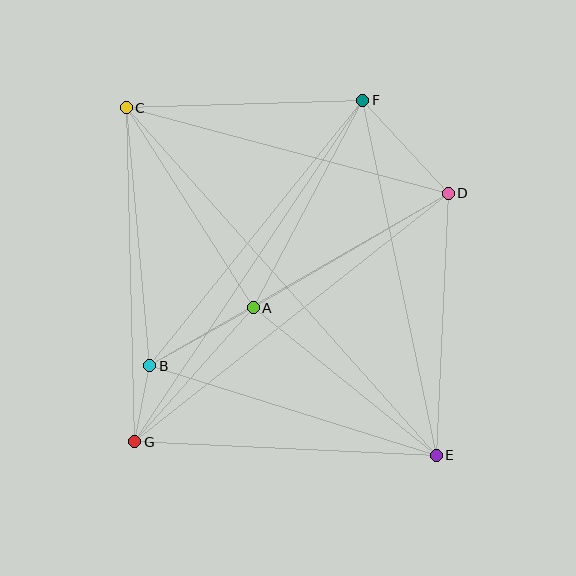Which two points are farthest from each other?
Points C and E are farthest from each other.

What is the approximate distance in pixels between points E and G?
The distance between E and G is approximately 302 pixels.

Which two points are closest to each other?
Points B and G are closest to each other.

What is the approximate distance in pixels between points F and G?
The distance between F and G is approximately 411 pixels.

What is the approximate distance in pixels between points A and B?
The distance between A and B is approximately 119 pixels.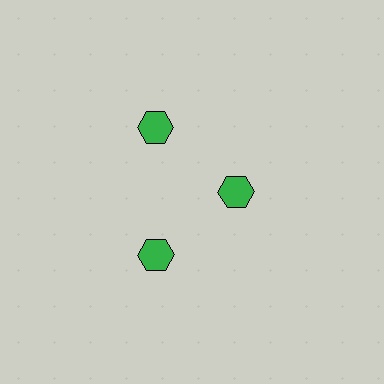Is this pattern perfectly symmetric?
No. The 3 green hexagons are arranged in a ring, but one element near the 3 o'clock position is pulled inward toward the center, breaking the 3-fold rotational symmetry.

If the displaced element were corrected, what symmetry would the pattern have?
It would have 3-fold rotational symmetry — the pattern would map onto itself every 120 degrees.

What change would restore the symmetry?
The symmetry would be restored by moving it outward, back onto the ring so that all 3 hexagons sit at equal angles and equal distance from the center.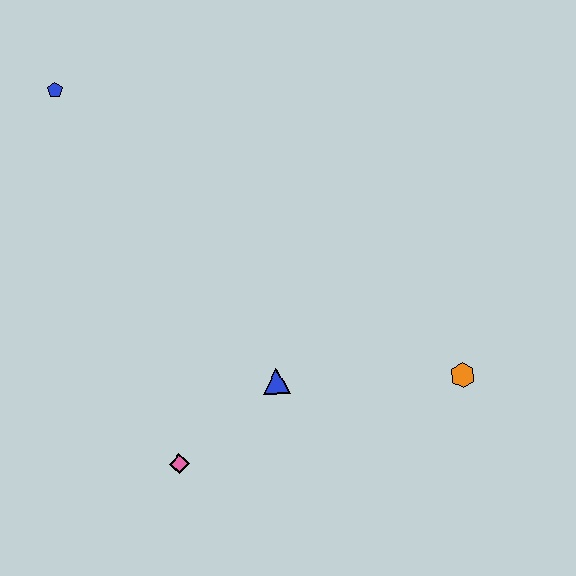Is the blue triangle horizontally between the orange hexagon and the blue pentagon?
Yes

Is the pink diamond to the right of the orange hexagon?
No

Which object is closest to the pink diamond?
The blue triangle is closest to the pink diamond.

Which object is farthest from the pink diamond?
The blue pentagon is farthest from the pink diamond.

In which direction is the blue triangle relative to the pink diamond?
The blue triangle is to the right of the pink diamond.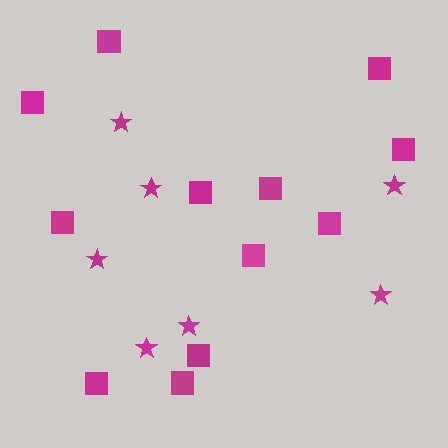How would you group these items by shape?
There are 2 groups: one group of stars (7) and one group of squares (12).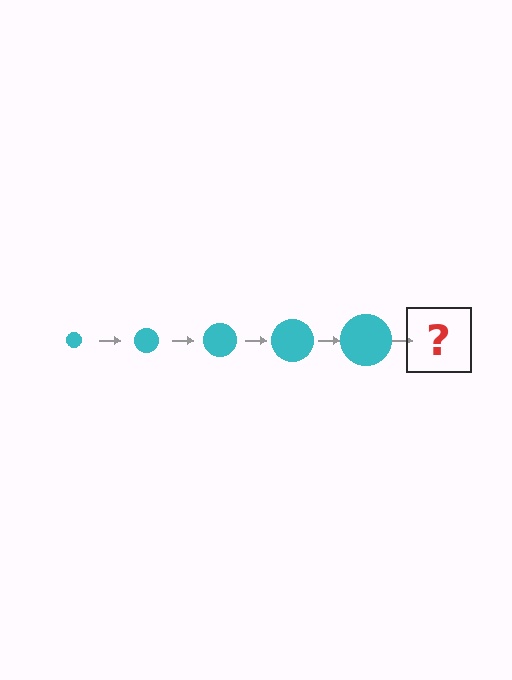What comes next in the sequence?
The next element should be a cyan circle, larger than the previous one.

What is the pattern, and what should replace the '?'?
The pattern is that the circle gets progressively larger each step. The '?' should be a cyan circle, larger than the previous one.